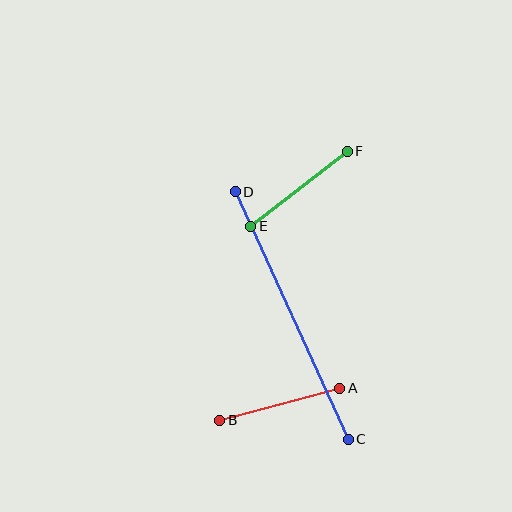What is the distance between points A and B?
The distance is approximately 125 pixels.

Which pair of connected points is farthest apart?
Points C and D are farthest apart.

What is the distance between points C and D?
The distance is approximately 272 pixels.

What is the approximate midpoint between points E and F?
The midpoint is at approximately (299, 189) pixels.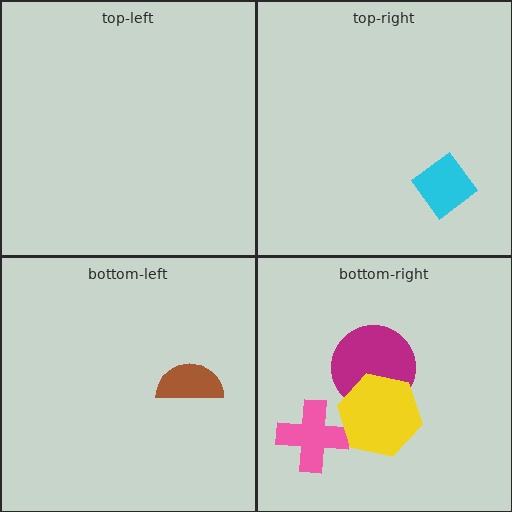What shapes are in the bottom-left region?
The brown semicircle.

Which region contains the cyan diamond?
The top-right region.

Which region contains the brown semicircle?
The bottom-left region.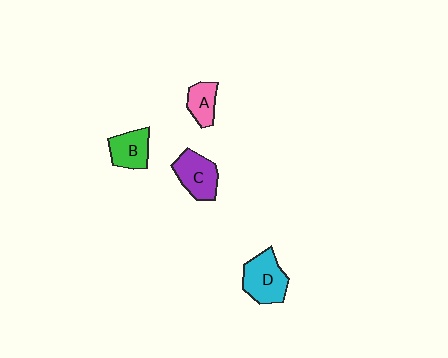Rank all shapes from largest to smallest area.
From largest to smallest: D (cyan), C (purple), B (green), A (pink).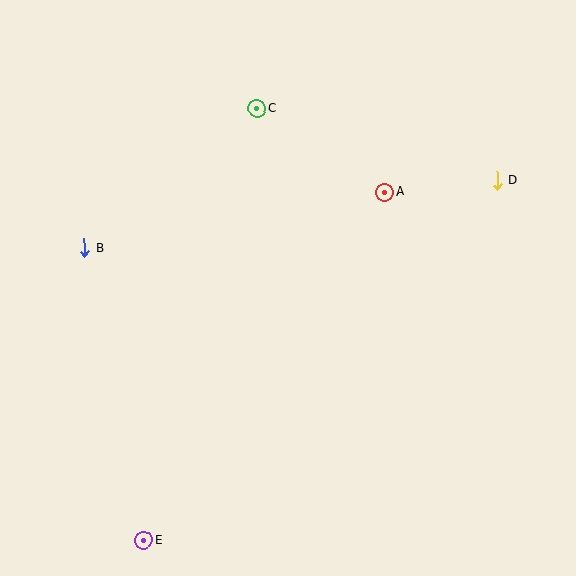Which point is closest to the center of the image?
Point A at (385, 192) is closest to the center.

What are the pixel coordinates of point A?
Point A is at (385, 192).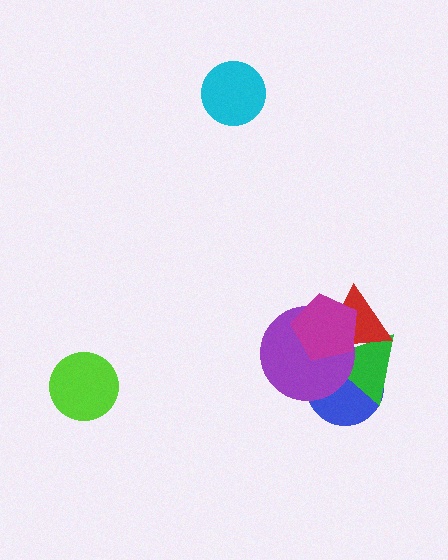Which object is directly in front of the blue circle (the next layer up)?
The green triangle is directly in front of the blue circle.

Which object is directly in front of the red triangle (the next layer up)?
The purple circle is directly in front of the red triangle.